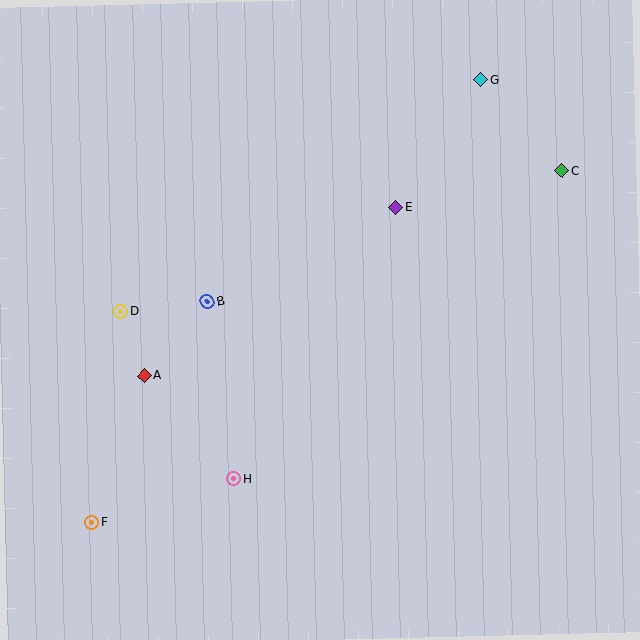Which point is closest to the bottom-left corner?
Point F is closest to the bottom-left corner.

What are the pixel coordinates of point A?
Point A is at (145, 376).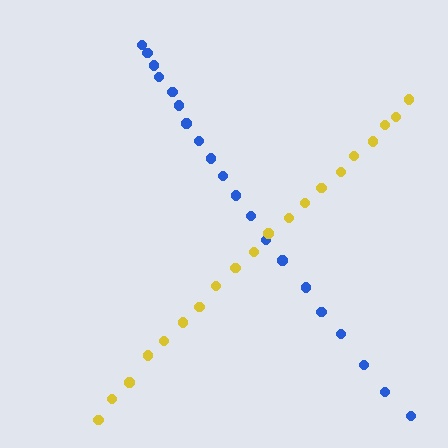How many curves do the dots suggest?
There are 2 distinct paths.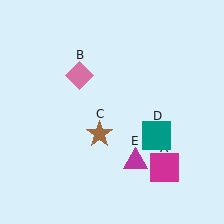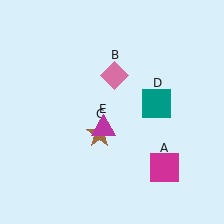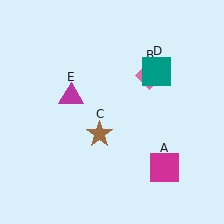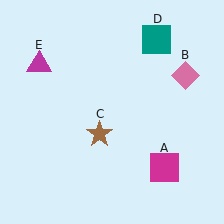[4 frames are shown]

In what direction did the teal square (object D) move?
The teal square (object D) moved up.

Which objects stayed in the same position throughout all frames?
Magenta square (object A) and brown star (object C) remained stationary.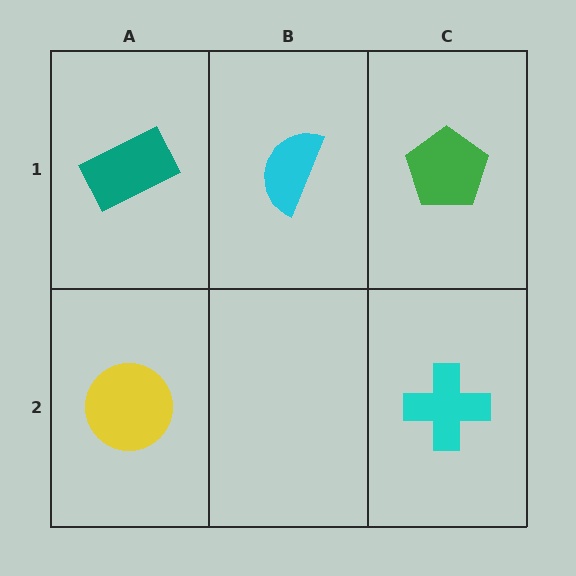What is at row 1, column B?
A cyan semicircle.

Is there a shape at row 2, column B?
No, that cell is empty.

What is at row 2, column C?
A cyan cross.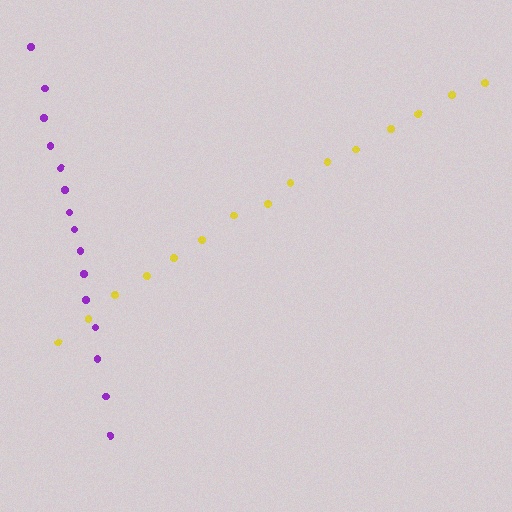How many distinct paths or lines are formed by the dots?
There are 2 distinct paths.